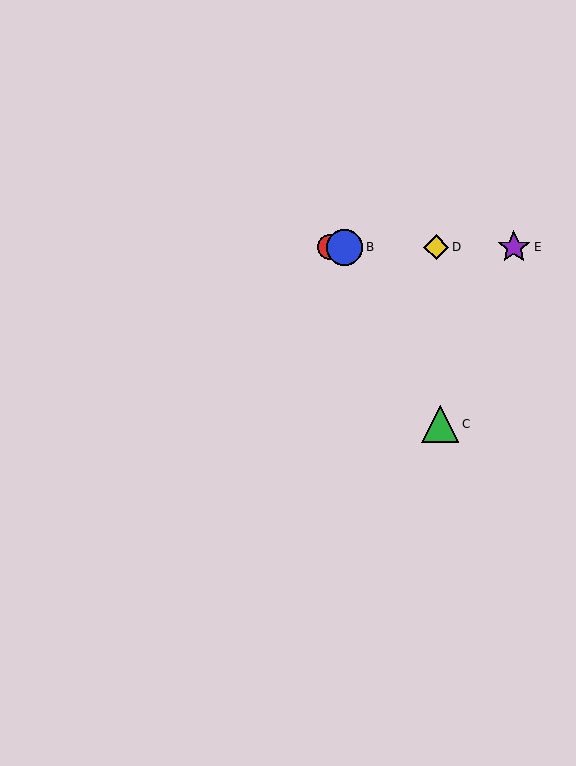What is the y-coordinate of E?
Object E is at y≈247.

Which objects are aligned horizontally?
Objects A, B, D, E are aligned horizontally.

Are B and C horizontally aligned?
No, B is at y≈247 and C is at y≈424.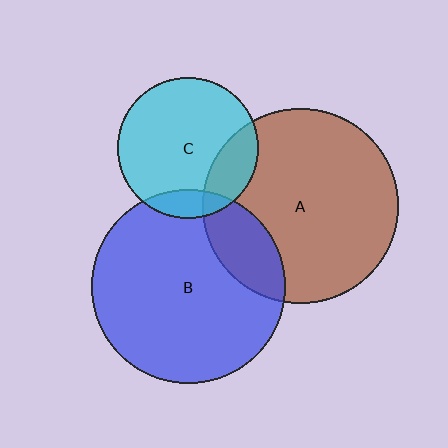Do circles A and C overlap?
Yes.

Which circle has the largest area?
Circle A (brown).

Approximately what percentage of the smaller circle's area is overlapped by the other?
Approximately 20%.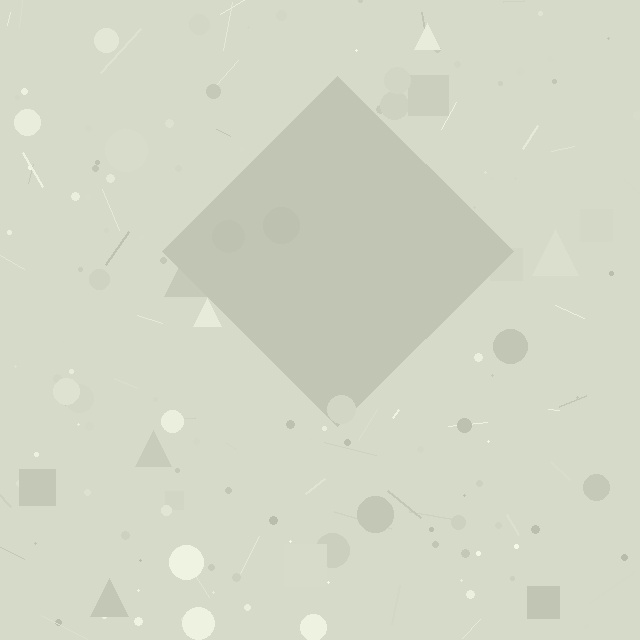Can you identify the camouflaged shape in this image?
The camouflaged shape is a diamond.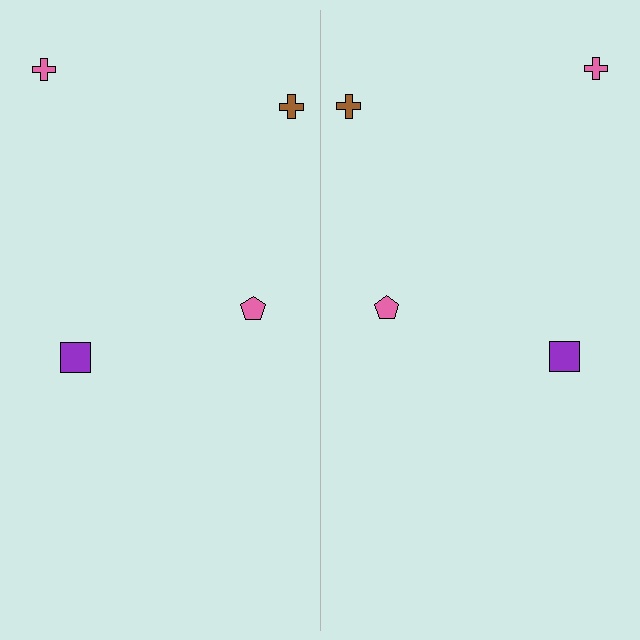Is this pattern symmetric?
Yes, this pattern has bilateral (reflection) symmetry.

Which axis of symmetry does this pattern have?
The pattern has a vertical axis of symmetry running through the center of the image.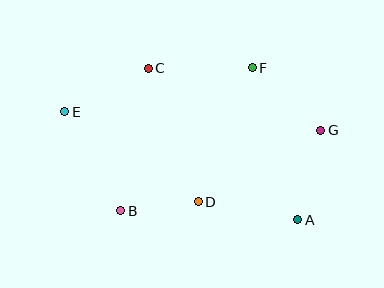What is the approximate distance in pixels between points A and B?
The distance between A and B is approximately 177 pixels.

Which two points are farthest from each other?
Points A and E are farthest from each other.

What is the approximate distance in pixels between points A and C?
The distance between A and C is approximately 213 pixels.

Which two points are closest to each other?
Points B and D are closest to each other.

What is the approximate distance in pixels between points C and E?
The distance between C and E is approximately 94 pixels.